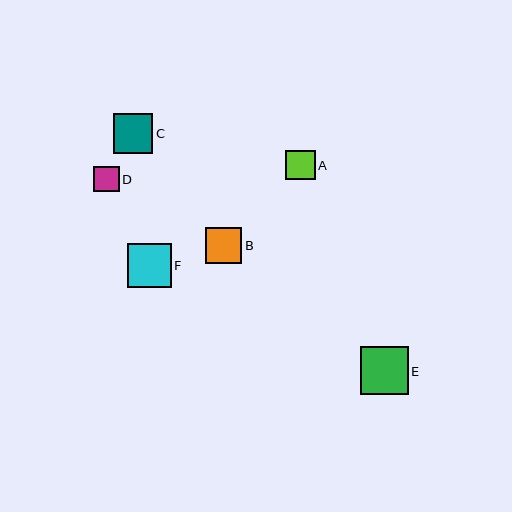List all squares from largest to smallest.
From largest to smallest: E, F, C, B, A, D.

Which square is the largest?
Square E is the largest with a size of approximately 48 pixels.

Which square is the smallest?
Square D is the smallest with a size of approximately 25 pixels.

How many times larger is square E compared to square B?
Square E is approximately 1.3 times the size of square B.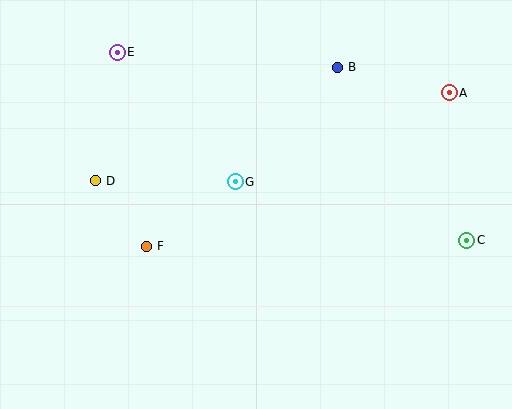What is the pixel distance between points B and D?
The distance between B and D is 267 pixels.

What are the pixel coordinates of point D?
Point D is at (96, 181).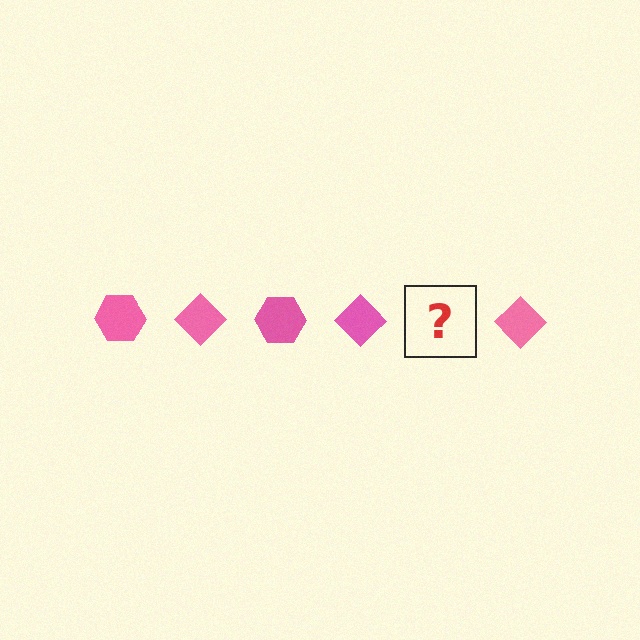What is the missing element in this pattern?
The missing element is a pink hexagon.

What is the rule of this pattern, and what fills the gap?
The rule is that the pattern cycles through hexagon, diamond shapes in pink. The gap should be filled with a pink hexagon.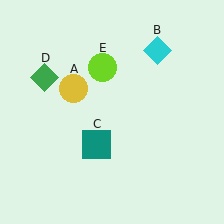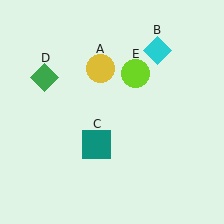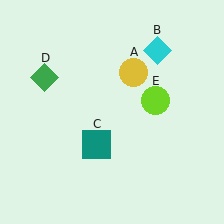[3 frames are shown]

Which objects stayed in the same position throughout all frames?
Cyan diamond (object B) and teal square (object C) and green diamond (object D) remained stationary.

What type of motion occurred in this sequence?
The yellow circle (object A), lime circle (object E) rotated clockwise around the center of the scene.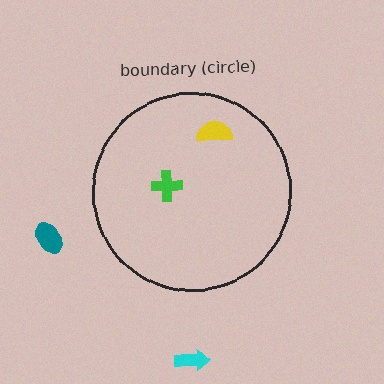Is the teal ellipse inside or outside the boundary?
Outside.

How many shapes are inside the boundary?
2 inside, 2 outside.